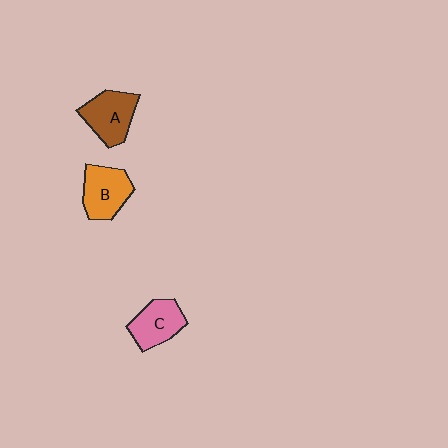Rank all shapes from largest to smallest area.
From largest to smallest: A (brown), B (orange), C (pink).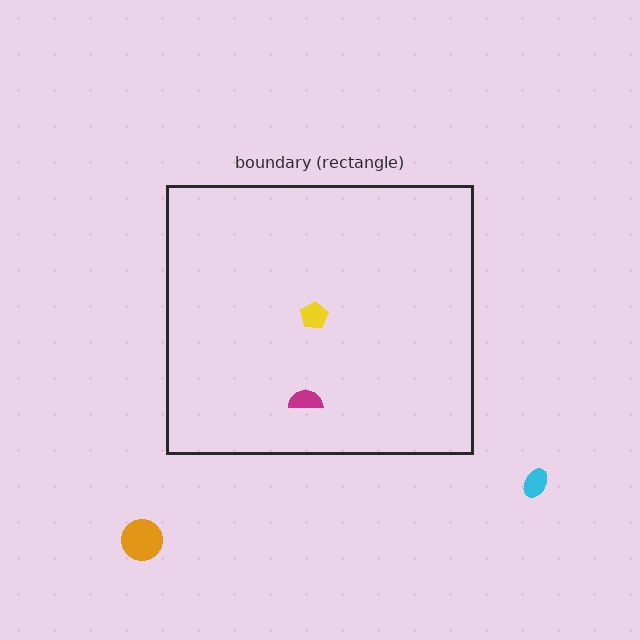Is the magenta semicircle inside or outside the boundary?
Inside.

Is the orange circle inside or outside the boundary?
Outside.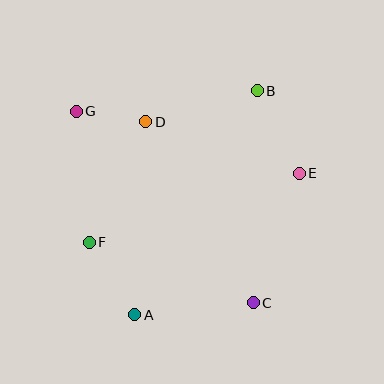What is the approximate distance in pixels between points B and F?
The distance between B and F is approximately 226 pixels.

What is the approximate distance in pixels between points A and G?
The distance between A and G is approximately 212 pixels.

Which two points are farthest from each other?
Points C and G are farthest from each other.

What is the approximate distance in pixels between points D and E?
The distance between D and E is approximately 162 pixels.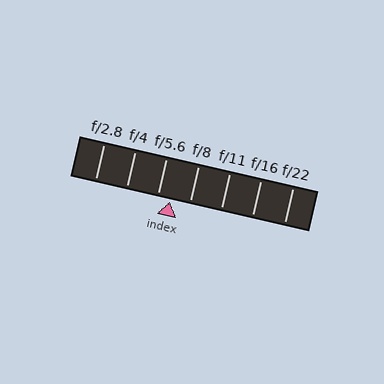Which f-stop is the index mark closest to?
The index mark is closest to f/5.6.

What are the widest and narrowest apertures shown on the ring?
The widest aperture shown is f/2.8 and the narrowest is f/22.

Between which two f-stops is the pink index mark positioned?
The index mark is between f/5.6 and f/8.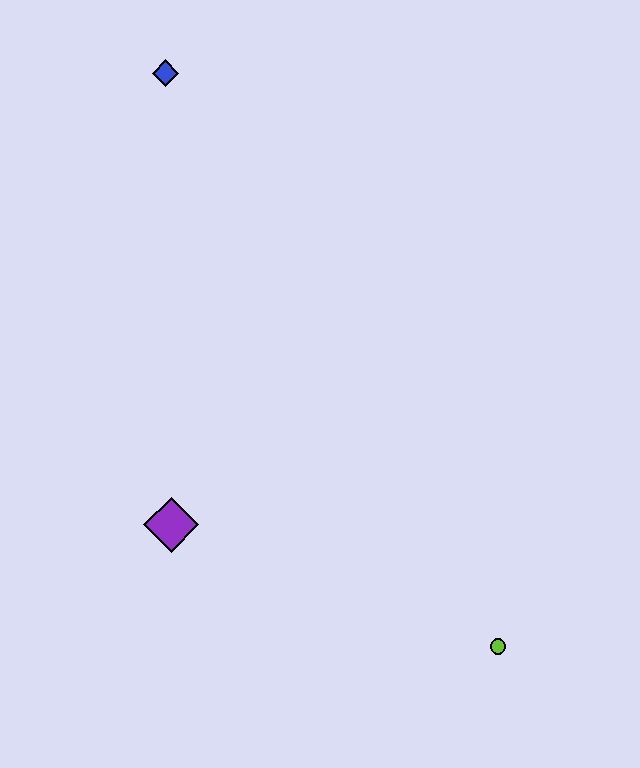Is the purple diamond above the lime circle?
Yes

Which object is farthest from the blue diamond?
The lime circle is farthest from the blue diamond.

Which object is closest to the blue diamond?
The purple diamond is closest to the blue diamond.